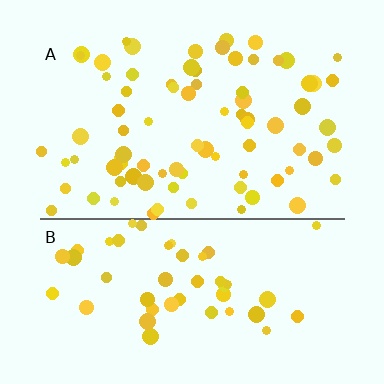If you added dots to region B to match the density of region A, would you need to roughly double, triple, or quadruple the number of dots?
Approximately double.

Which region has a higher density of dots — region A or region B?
A (the top).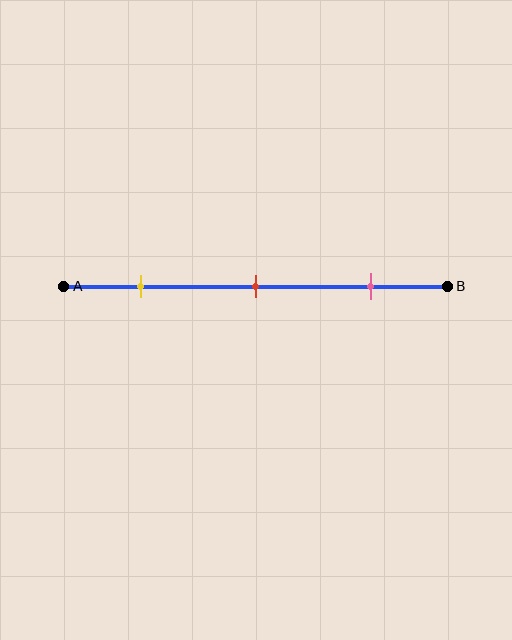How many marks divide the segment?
There are 3 marks dividing the segment.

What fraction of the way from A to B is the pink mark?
The pink mark is approximately 80% (0.8) of the way from A to B.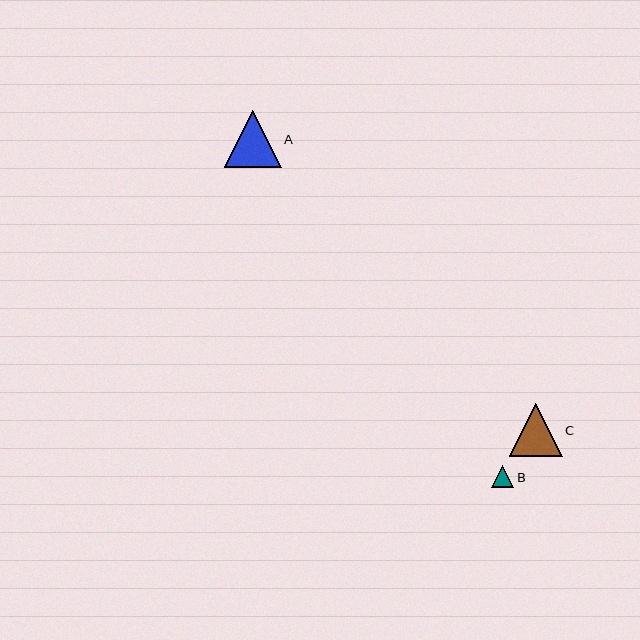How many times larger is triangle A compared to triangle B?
Triangle A is approximately 2.6 times the size of triangle B.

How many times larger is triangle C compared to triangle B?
Triangle C is approximately 2.5 times the size of triangle B.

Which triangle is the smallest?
Triangle B is the smallest with a size of approximately 22 pixels.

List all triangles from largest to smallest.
From largest to smallest: A, C, B.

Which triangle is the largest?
Triangle A is the largest with a size of approximately 57 pixels.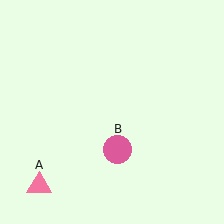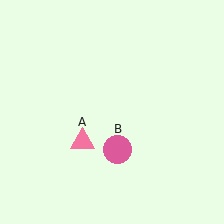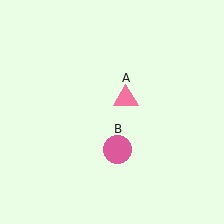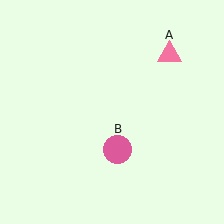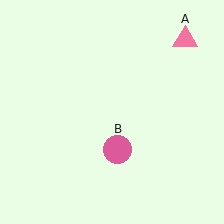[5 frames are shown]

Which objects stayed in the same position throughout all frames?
Pink circle (object B) remained stationary.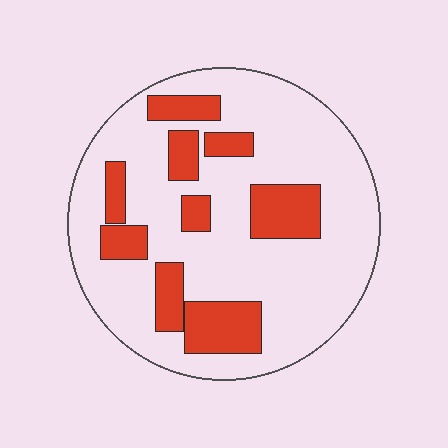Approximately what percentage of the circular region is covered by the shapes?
Approximately 25%.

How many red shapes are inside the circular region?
9.